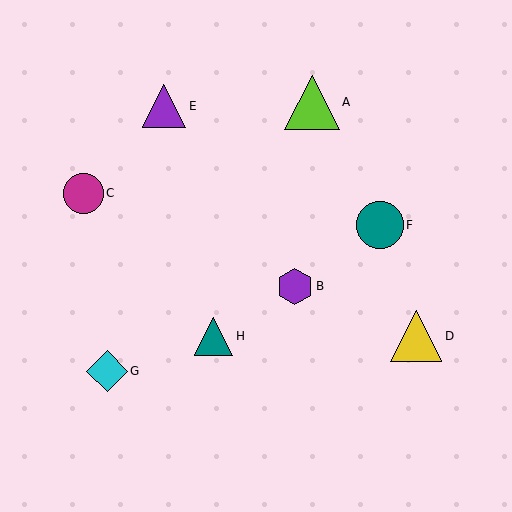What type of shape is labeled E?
Shape E is a purple triangle.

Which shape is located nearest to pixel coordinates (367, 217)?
The teal circle (labeled F) at (380, 225) is nearest to that location.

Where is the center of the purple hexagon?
The center of the purple hexagon is at (295, 286).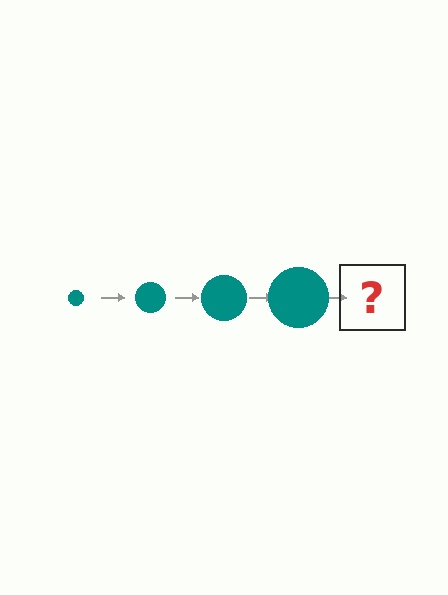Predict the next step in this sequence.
The next step is a teal circle, larger than the previous one.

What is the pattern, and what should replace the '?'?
The pattern is that the circle gets progressively larger each step. The '?' should be a teal circle, larger than the previous one.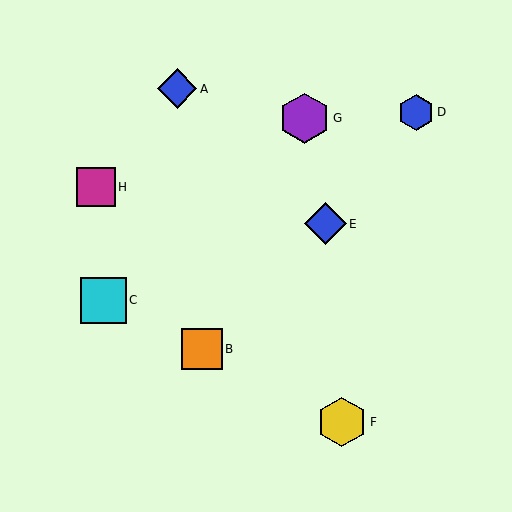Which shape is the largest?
The purple hexagon (labeled G) is the largest.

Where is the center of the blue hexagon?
The center of the blue hexagon is at (416, 112).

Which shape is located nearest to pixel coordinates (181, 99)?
The blue diamond (labeled A) at (177, 89) is nearest to that location.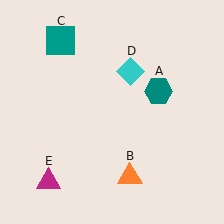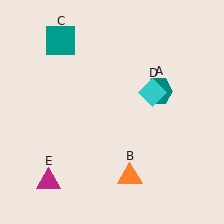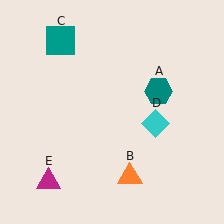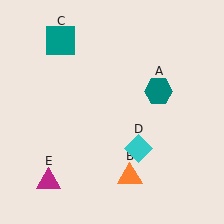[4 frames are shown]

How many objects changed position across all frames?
1 object changed position: cyan diamond (object D).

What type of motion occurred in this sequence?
The cyan diamond (object D) rotated clockwise around the center of the scene.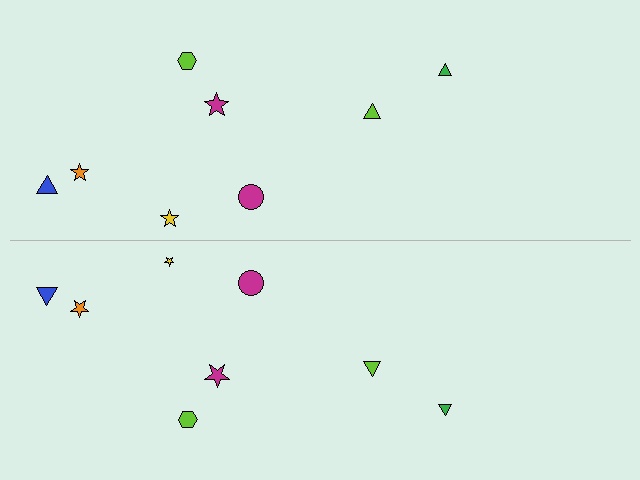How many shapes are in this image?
There are 16 shapes in this image.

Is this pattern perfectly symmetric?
No, the pattern is not perfectly symmetric. The yellow star on the bottom side has a different size than its mirror counterpart.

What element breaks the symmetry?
The yellow star on the bottom side has a different size than its mirror counterpart.